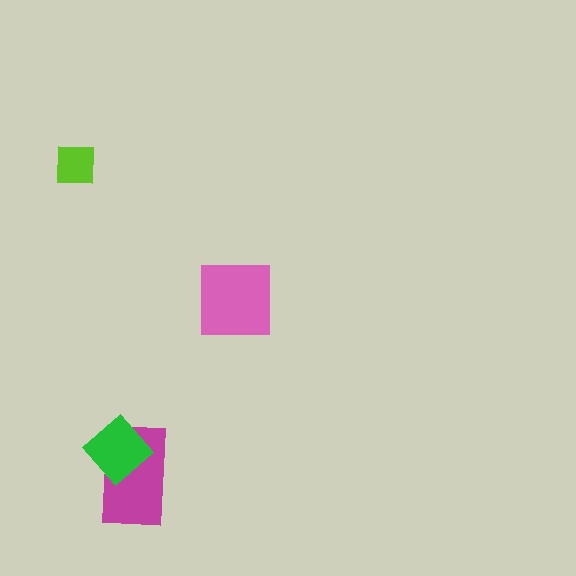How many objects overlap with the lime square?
0 objects overlap with the lime square.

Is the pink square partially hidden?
No, no other shape covers it.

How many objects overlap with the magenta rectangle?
1 object overlaps with the magenta rectangle.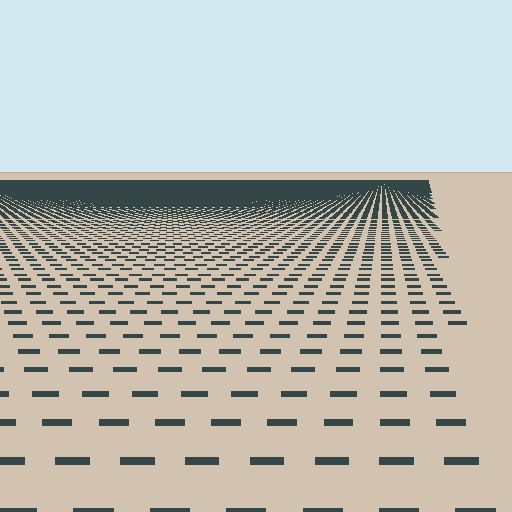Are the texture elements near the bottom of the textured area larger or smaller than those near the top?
Larger. Near the bottom, elements are closer to the viewer and appear at a bigger on-screen size.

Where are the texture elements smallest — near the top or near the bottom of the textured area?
Near the top.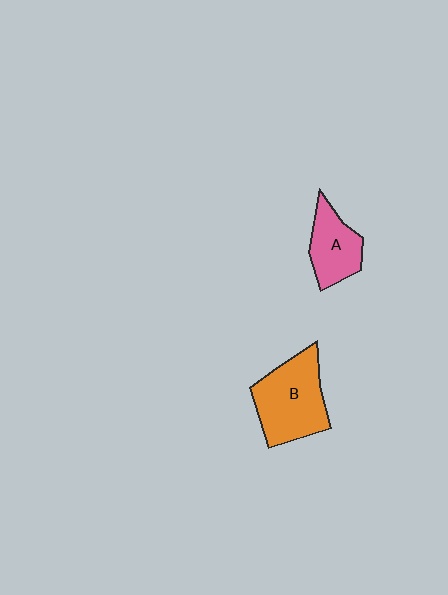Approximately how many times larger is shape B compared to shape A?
Approximately 1.6 times.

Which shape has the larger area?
Shape B (orange).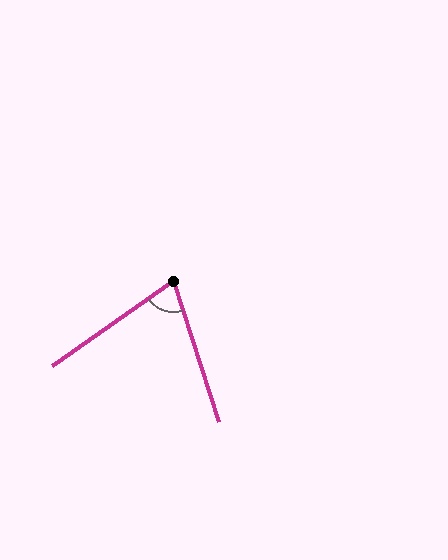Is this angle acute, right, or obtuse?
It is acute.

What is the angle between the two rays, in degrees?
Approximately 73 degrees.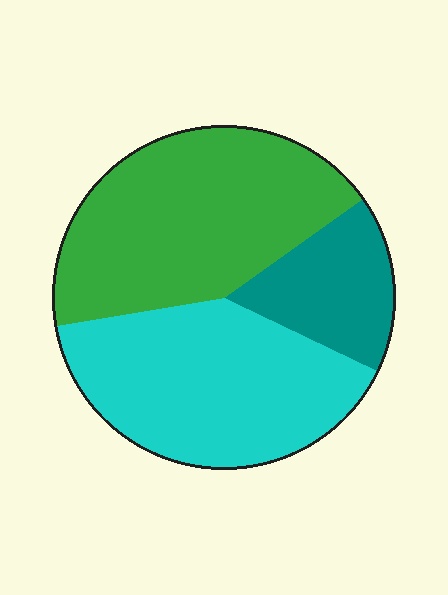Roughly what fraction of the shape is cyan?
Cyan covers around 40% of the shape.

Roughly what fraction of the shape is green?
Green covers 43% of the shape.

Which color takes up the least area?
Teal, at roughly 15%.